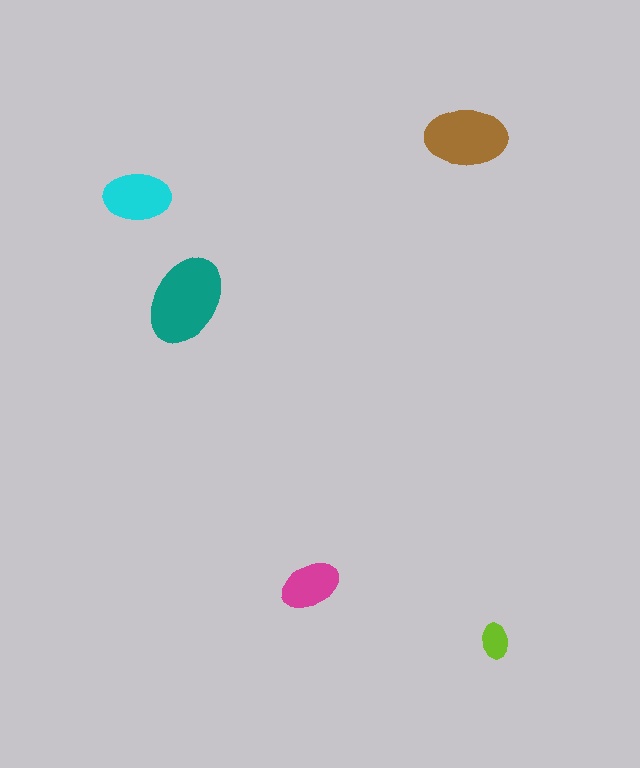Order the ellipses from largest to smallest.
the teal one, the brown one, the cyan one, the magenta one, the lime one.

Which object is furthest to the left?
The cyan ellipse is leftmost.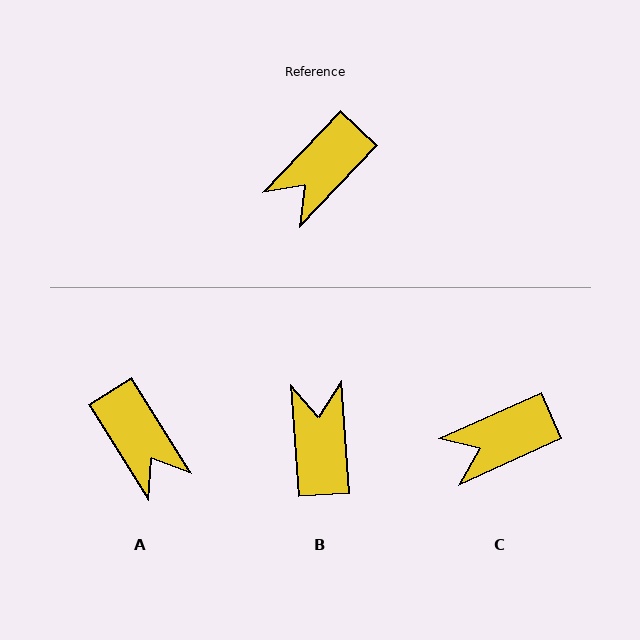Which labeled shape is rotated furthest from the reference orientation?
B, about 133 degrees away.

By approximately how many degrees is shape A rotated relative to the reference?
Approximately 75 degrees counter-clockwise.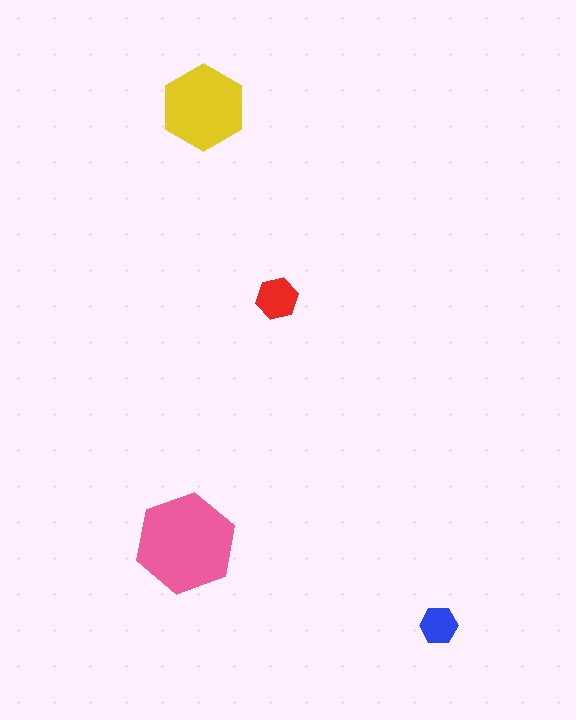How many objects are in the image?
There are 4 objects in the image.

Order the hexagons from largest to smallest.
the pink one, the yellow one, the red one, the blue one.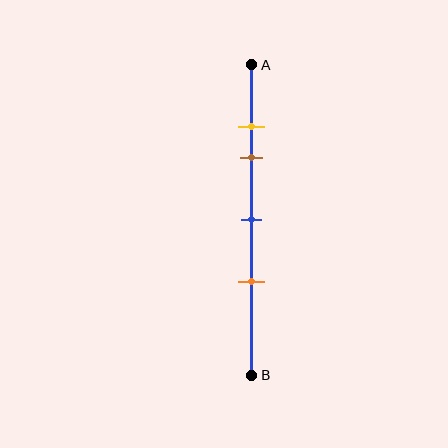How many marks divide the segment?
There are 4 marks dividing the segment.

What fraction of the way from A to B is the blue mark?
The blue mark is approximately 50% (0.5) of the way from A to B.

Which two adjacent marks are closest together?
The yellow and brown marks are the closest adjacent pair.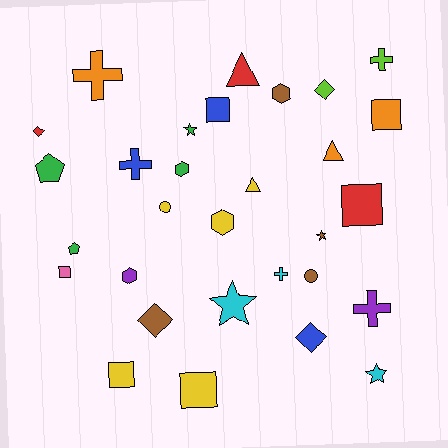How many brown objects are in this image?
There are 4 brown objects.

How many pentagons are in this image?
There are 2 pentagons.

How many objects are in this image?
There are 30 objects.